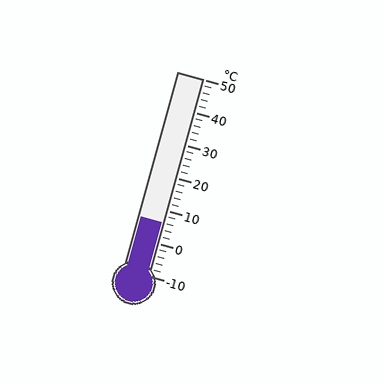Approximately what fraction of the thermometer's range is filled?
The thermometer is filled to approximately 25% of its range.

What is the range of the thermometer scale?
The thermometer scale ranges from -10°C to 50°C.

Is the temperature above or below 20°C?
The temperature is below 20°C.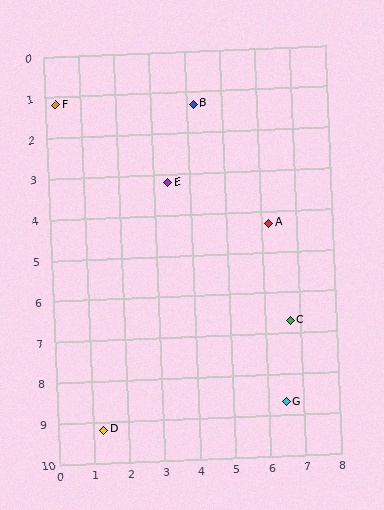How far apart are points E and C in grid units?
Points E and C are about 4.8 grid units apart.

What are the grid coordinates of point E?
Point E is at approximately (3.4, 3.2).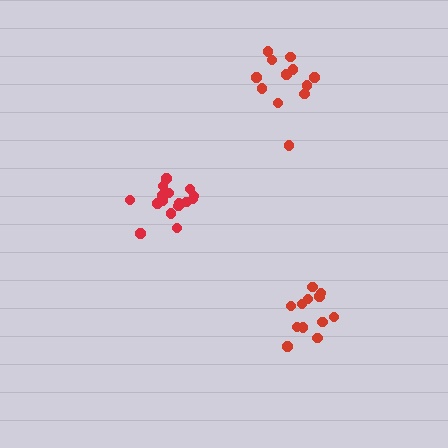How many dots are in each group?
Group 1: 16 dots, Group 2: 12 dots, Group 3: 12 dots (40 total).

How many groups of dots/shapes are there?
There are 3 groups.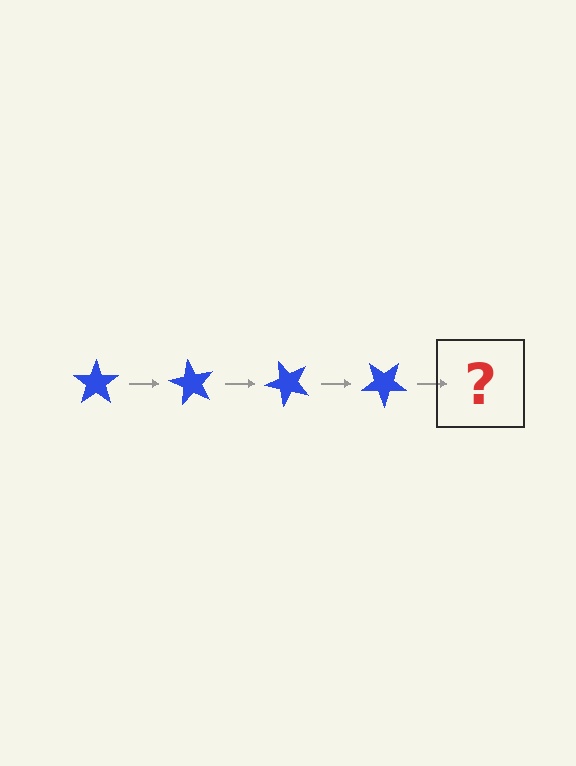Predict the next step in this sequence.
The next step is a blue star rotated 240 degrees.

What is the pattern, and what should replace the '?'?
The pattern is that the star rotates 60 degrees each step. The '?' should be a blue star rotated 240 degrees.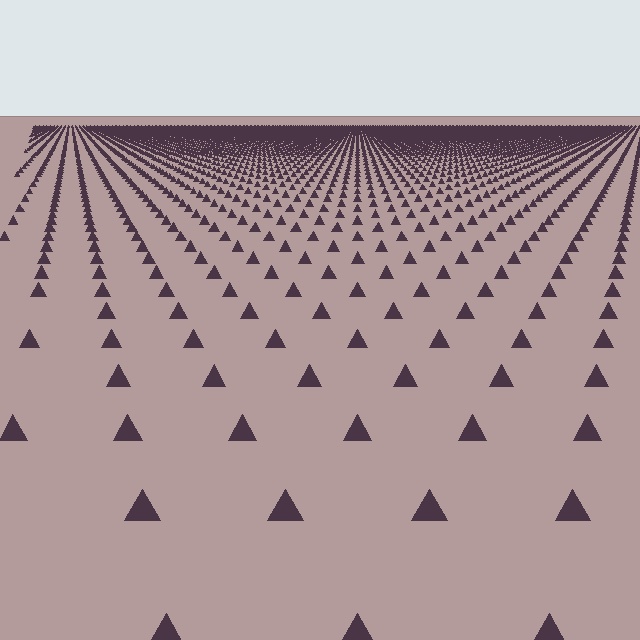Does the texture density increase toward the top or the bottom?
Density increases toward the top.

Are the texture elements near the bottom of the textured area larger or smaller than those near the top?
Larger. Near the bottom, elements are closer to the viewer and appear at a bigger on-screen size.